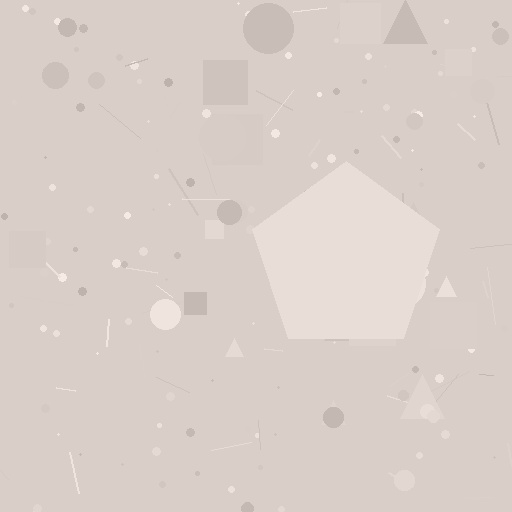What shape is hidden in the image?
A pentagon is hidden in the image.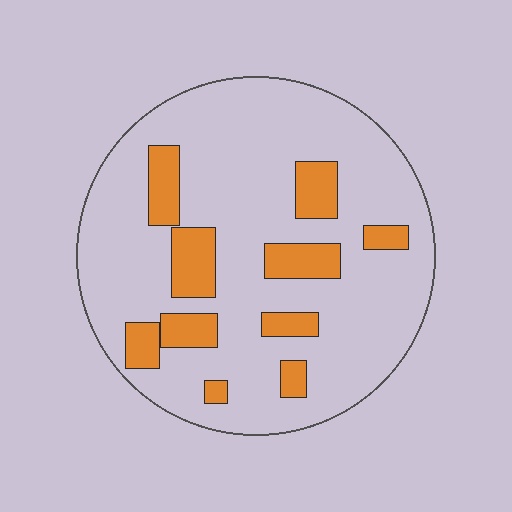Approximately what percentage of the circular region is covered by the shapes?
Approximately 20%.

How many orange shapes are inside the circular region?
10.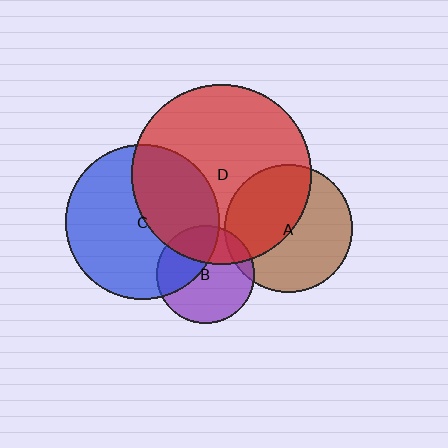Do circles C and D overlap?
Yes.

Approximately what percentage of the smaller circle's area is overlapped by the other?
Approximately 40%.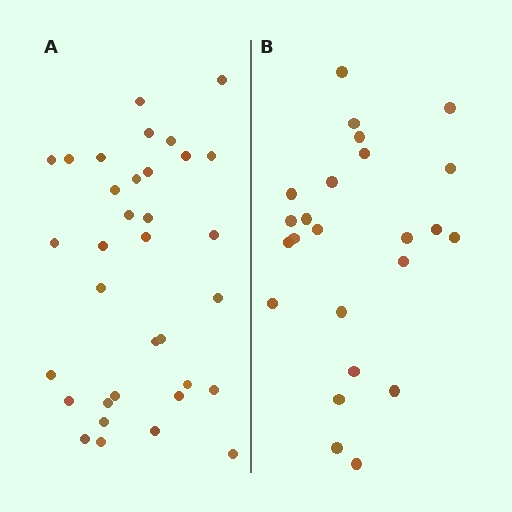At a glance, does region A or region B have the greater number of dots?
Region A (the left region) has more dots.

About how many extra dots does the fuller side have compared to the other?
Region A has roughly 10 or so more dots than region B.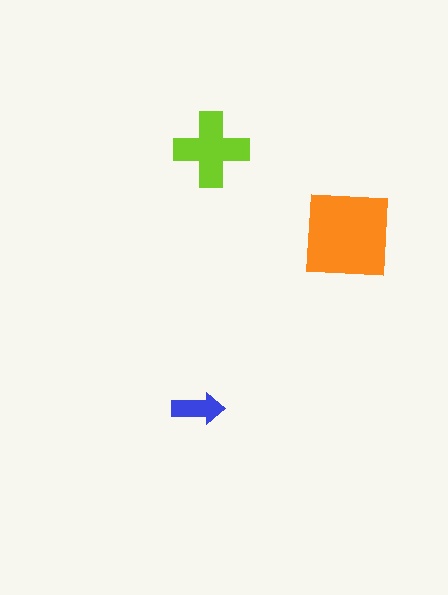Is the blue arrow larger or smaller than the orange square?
Smaller.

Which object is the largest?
The orange square.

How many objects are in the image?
There are 3 objects in the image.